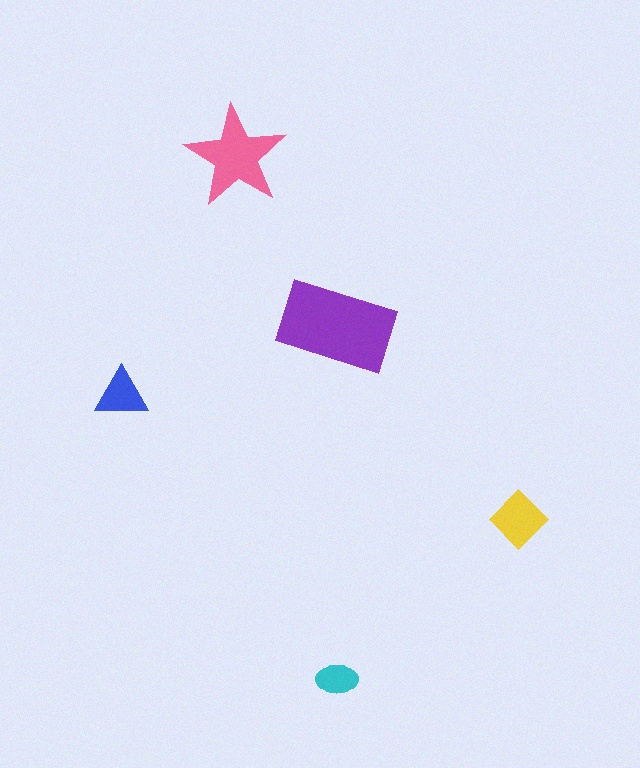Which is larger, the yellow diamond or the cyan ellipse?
The yellow diamond.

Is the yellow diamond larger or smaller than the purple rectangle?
Smaller.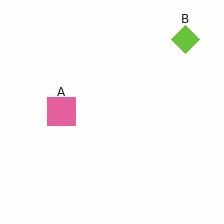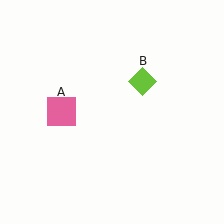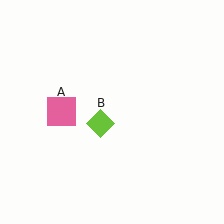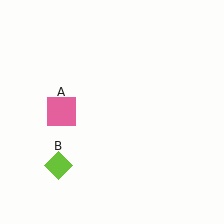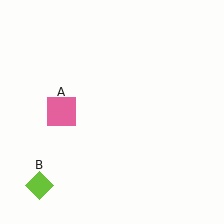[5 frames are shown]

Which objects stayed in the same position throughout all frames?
Pink square (object A) remained stationary.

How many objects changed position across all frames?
1 object changed position: lime diamond (object B).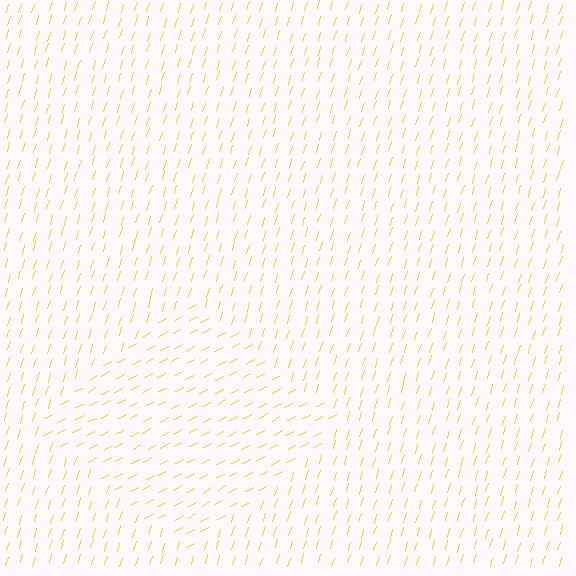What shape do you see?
I see a diamond.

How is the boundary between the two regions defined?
The boundary is defined purely by a change in line orientation (approximately 45 degrees difference). All lines are the same color and thickness.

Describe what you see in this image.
The image is filled with small yellow line segments. A diamond region in the image has lines oriented differently from the surrounding lines, creating a visible texture boundary.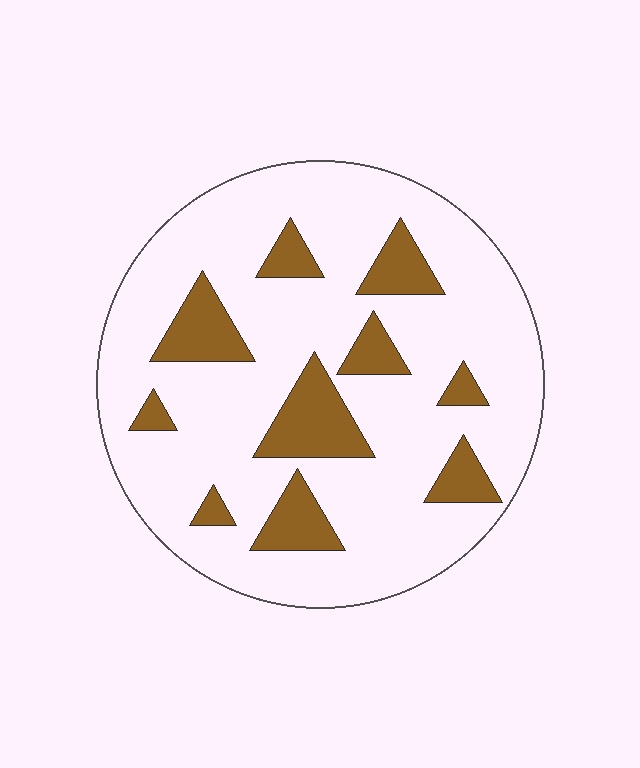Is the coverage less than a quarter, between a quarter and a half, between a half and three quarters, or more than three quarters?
Less than a quarter.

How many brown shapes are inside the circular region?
10.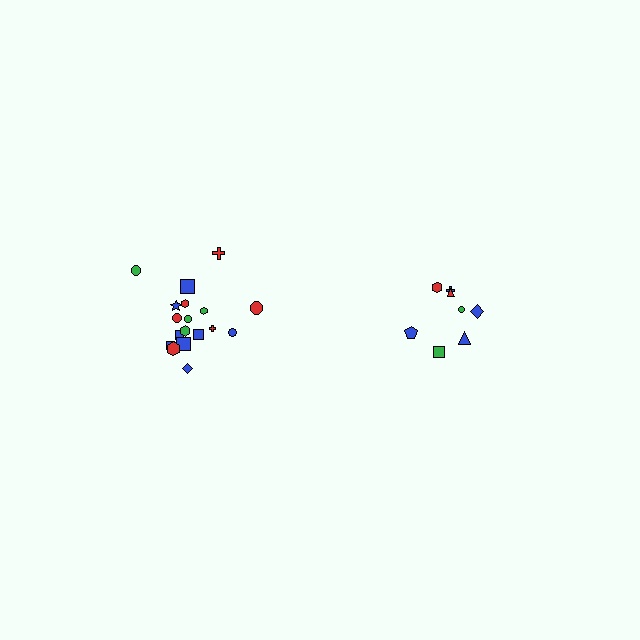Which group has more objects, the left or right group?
The left group.